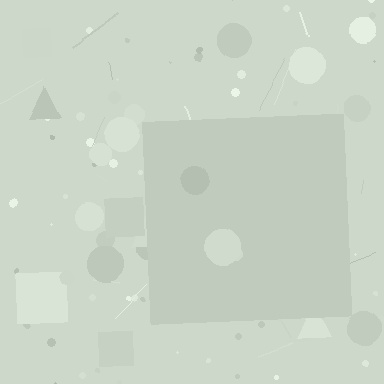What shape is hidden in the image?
A square is hidden in the image.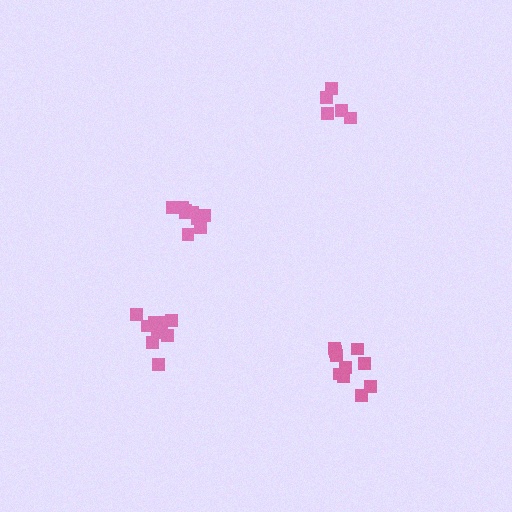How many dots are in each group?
Group 1: 10 dots, Group 2: 10 dots, Group 3: 9 dots, Group 4: 5 dots (34 total).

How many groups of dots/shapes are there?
There are 4 groups.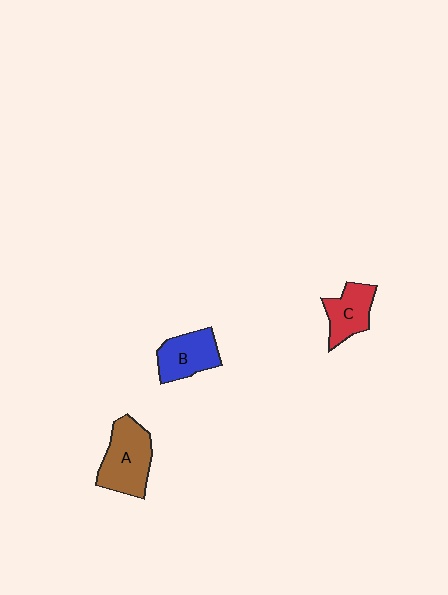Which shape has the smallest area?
Shape C (red).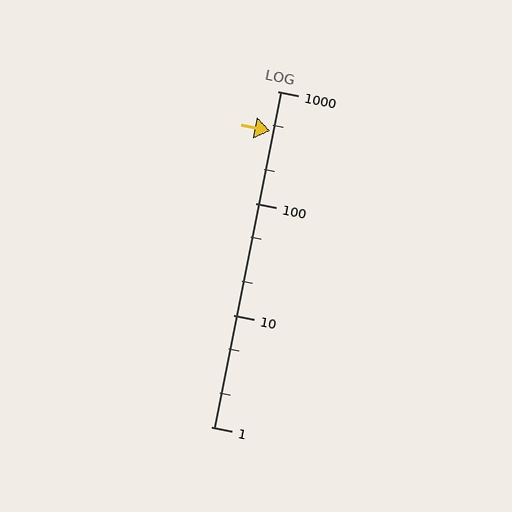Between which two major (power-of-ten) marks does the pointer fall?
The pointer is between 100 and 1000.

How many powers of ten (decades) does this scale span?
The scale spans 3 decades, from 1 to 1000.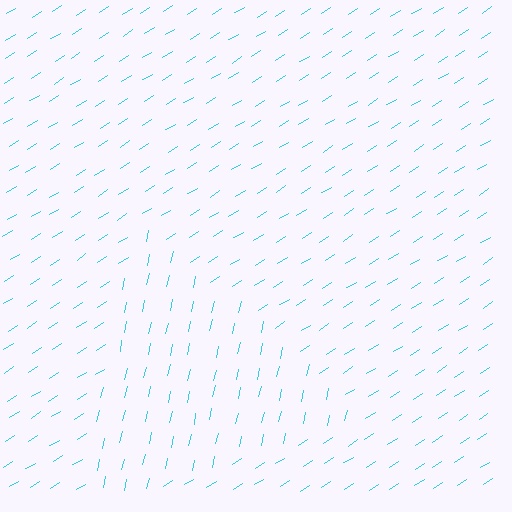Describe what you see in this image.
The image is filled with small cyan line segments. A triangle region in the image has lines oriented differently from the surrounding lines, creating a visible texture boundary.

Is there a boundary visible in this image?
Yes, there is a texture boundary formed by a change in line orientation.